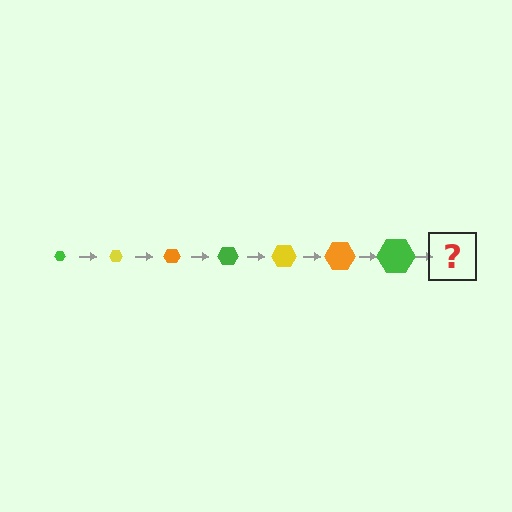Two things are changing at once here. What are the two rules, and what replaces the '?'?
The two rules are that the hexagon grows larger each step and the color cycles through green, yellow, and orange. The '?' should be a yellow hexagon, larger than the previous one.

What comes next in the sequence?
The next element should be a yellow hexagon, larger than the previous one.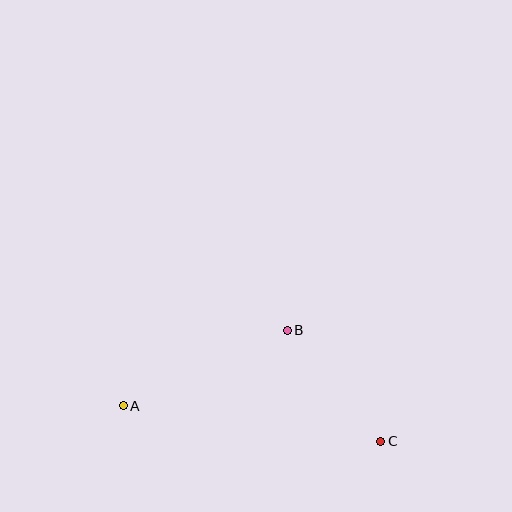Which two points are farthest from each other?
Points A and C are farthest from each other.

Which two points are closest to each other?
Points B and C are closest to each other.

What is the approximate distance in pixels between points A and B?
The distance between A and B is approximately 181 pixels.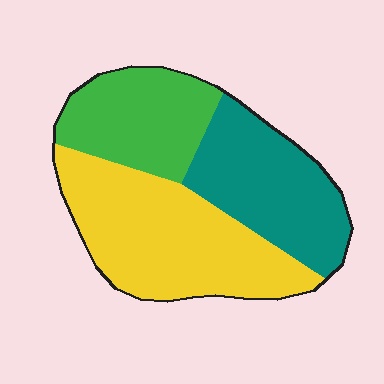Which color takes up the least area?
Green, at roughly 25%.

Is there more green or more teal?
Teal.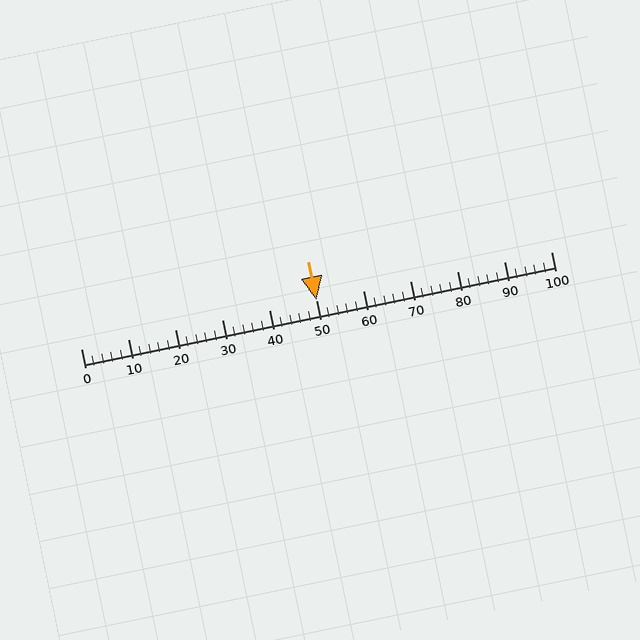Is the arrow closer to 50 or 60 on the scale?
The arrow is closer to 50.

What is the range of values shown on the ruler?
The ruler shows values from 0 to 100.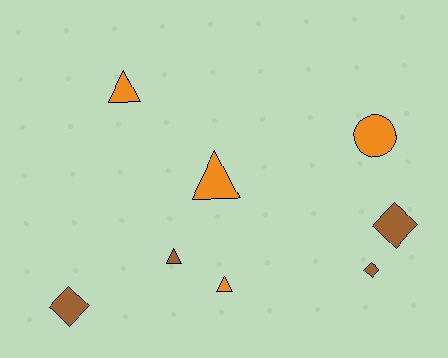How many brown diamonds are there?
There are 3 brown diamonds.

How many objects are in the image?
There are 8 objects.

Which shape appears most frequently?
Triangle, with 4 objects.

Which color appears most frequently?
Orange, with 4 objects.